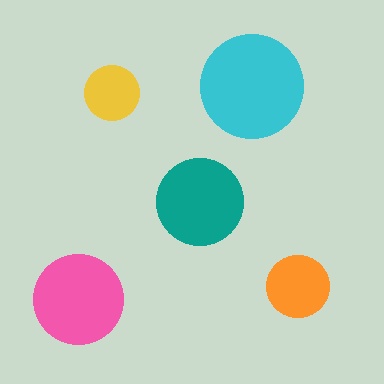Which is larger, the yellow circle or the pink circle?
The pink one.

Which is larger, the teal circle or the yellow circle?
The teal one.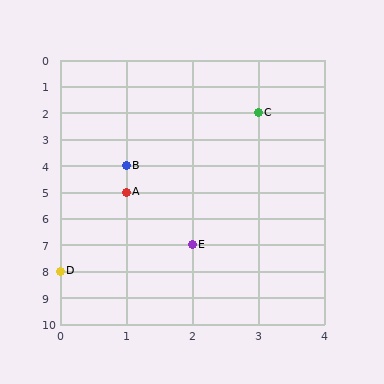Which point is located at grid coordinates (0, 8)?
Point D is at (0, 8).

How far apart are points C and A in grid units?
Points C and A are 2 columns and 3 rows apart (about 3.6 grid units diagonally).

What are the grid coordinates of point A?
Point A is at grid coordinates (1, 5).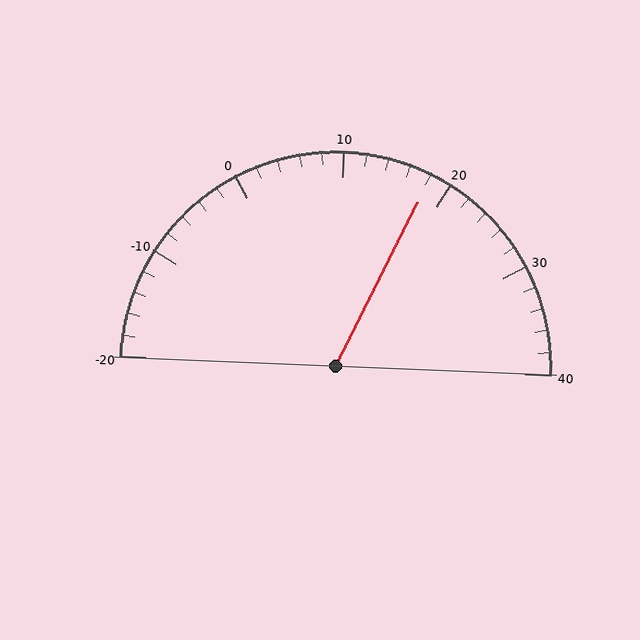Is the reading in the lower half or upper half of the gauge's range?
The reading is in the upper half of the range (-20 to 40).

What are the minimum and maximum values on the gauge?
The gauge ranges from -20 to 40.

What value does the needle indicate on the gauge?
The needle indicates approximately 18.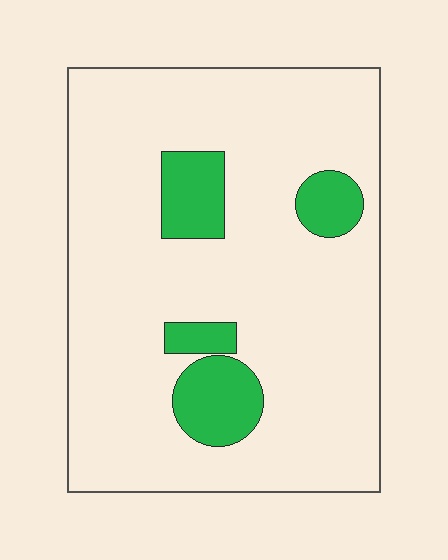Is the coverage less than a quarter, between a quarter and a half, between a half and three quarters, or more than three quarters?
Less than a quarter.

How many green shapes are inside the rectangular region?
4.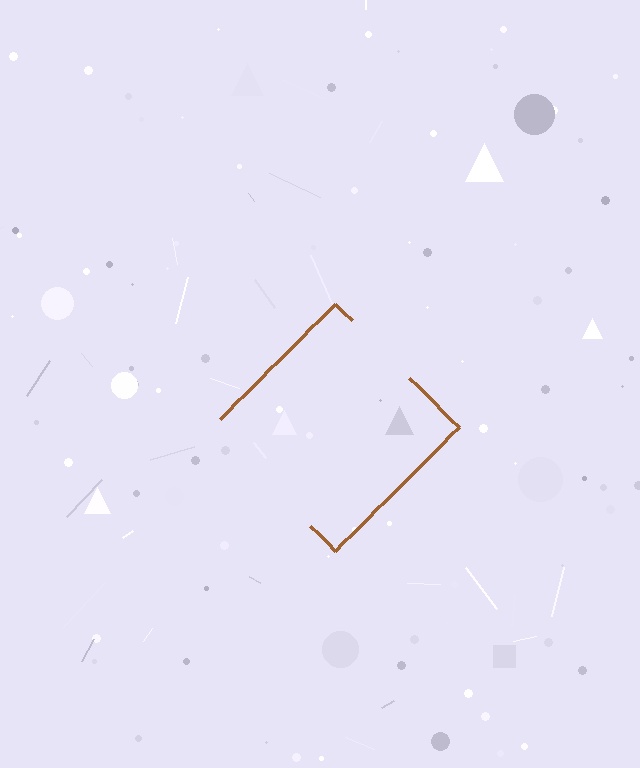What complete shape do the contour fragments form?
The contour fragments form a diamond.